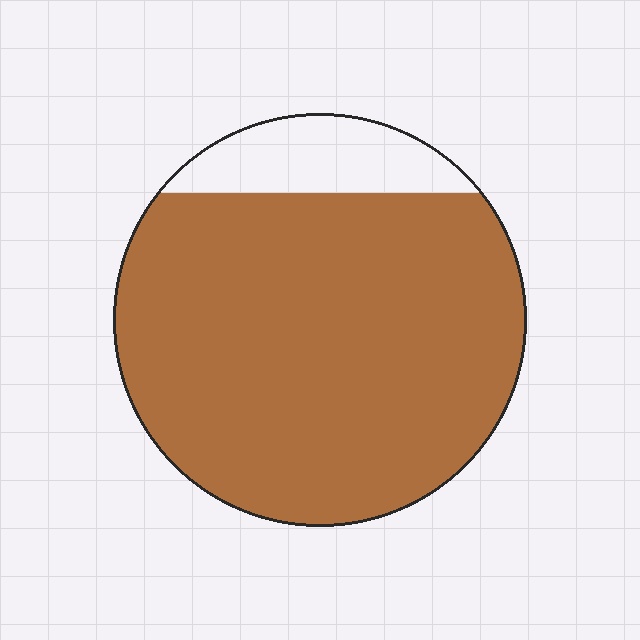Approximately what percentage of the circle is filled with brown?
Approximately 85%.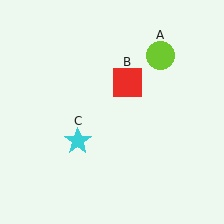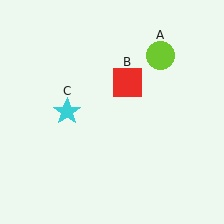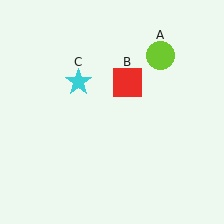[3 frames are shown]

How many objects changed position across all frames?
1 object changed position: cyan star (object C).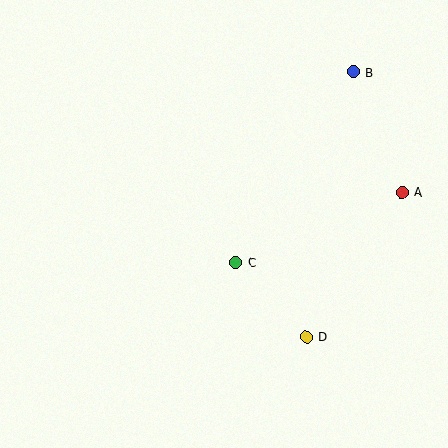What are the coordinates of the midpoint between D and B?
The midpoint between D and B is at (329, 204).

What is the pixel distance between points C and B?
The distance between C and B is 223 pixels.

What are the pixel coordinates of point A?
Point A is at (402, 192).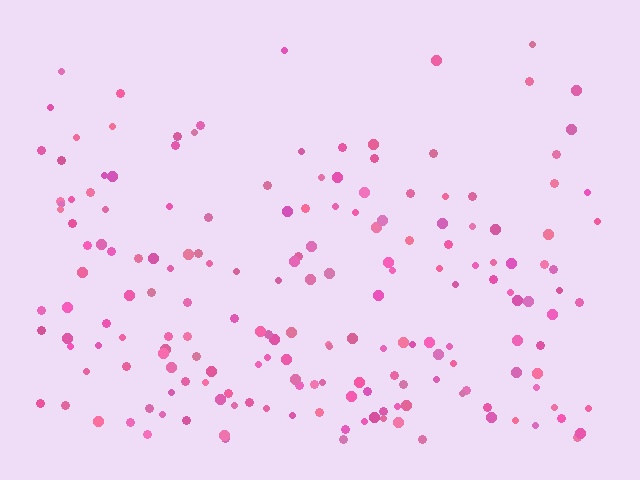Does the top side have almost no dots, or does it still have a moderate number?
Still a moderate number, just noticeably fewer than the bottom.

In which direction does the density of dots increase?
From top to bottom, with the bottom side densest.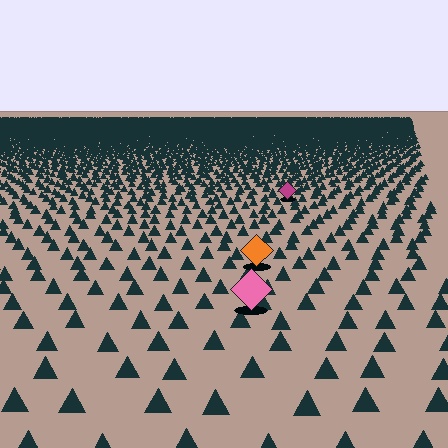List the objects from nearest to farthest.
From nearest to farthest: the pink diamond, the orange diamond, the magenta diamond.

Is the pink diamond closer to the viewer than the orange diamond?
Yes. The pink diamond is closer — you can tell from the texture gradient: the ground texture is coarser near it.